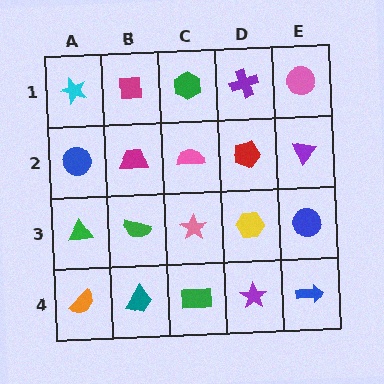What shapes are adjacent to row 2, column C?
A green hexagon (row 1, column C), a pink star (row 3, column C), a magenta trapezoid (row 2, column B), a red pentagon (row 2, column D).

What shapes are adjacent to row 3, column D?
A red pentagon (row 2, column D), a purple star (row 4, column D), a pink star (row 3, column C), a blue circle (row 3, column E).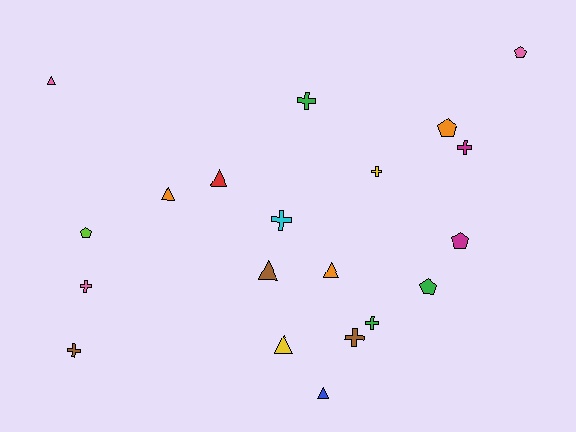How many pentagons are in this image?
There are 5 pentagons.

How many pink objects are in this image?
There are 3 pink objects.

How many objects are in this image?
There are 20 objects.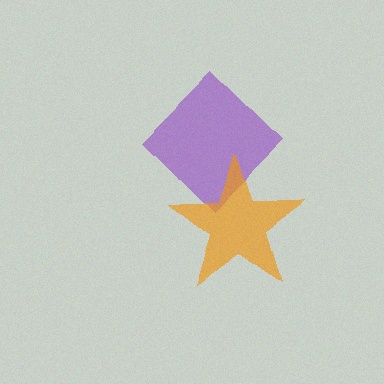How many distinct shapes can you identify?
There are 2 distinct shapes: a purple diamond, an orange star.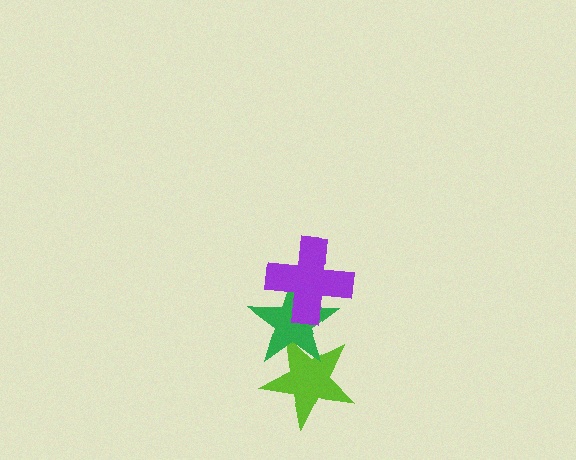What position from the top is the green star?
The green star is 2nd from the top.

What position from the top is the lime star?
The lime star is 3rd from the top.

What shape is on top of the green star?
The purple cross is on top of the green star.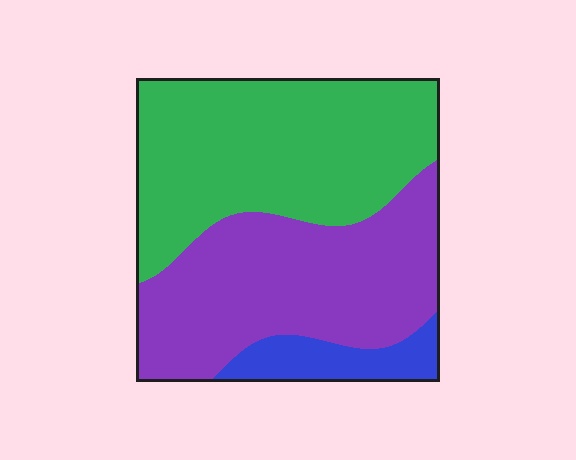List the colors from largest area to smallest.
From largest to smallest: green, purple, blue.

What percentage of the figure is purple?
Purple takes up between a third and a half of the figure.